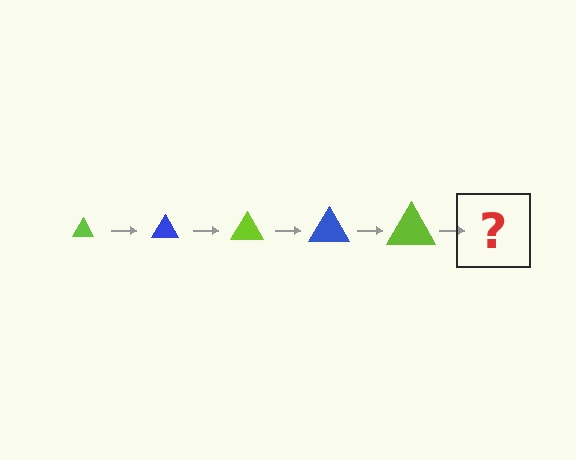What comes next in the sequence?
The next element should be a blue triangle, larger than the previous one.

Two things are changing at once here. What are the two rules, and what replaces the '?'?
The two rules are that the triangle grows larger each step and the color cycles through lime and blue. The '?' should be a blue triangle, larger than the previous one.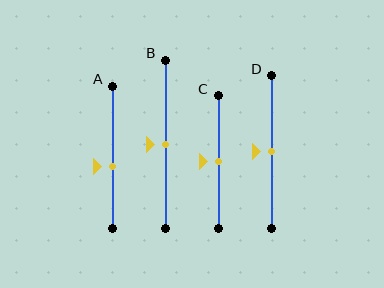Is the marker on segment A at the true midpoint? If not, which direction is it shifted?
No, the marker on segment A is shifted downward by about 6% of the segment length.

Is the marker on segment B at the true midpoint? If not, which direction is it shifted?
Yes, the marker on segment B is at the true midpoint.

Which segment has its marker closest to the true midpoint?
Segment B has its marker closest to the true midpoint.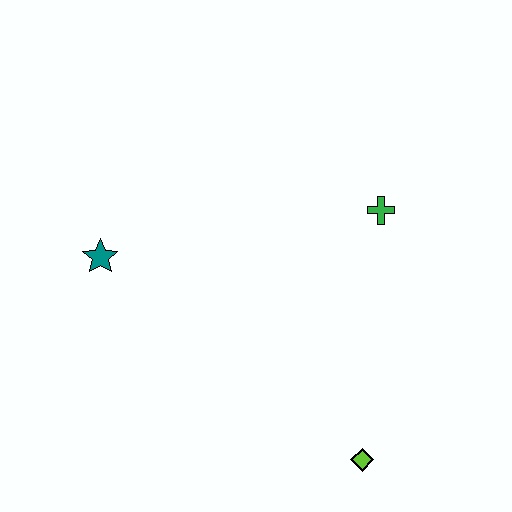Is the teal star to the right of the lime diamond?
No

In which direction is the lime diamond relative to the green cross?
The lime diamond is below the green cross.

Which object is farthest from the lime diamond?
The teal star is farthest from the lime diamond.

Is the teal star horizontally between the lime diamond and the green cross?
No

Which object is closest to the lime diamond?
The green cross is closest to the lime diamond.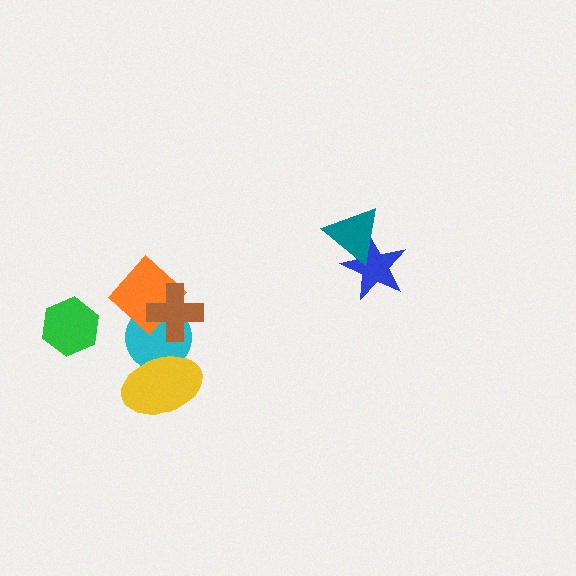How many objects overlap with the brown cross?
2 objects overlap with the brown cross.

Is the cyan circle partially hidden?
Yes, it is partially covered by another shape.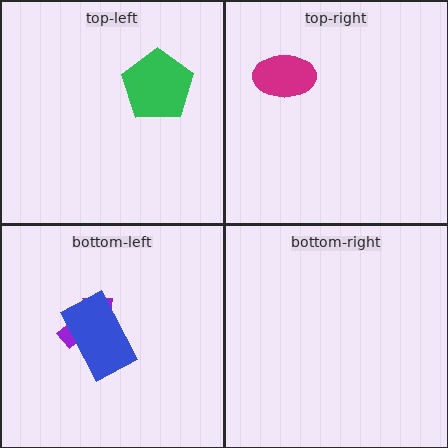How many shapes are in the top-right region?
1.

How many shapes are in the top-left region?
1.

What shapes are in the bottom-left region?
The purple arrow, the blue rectangle.